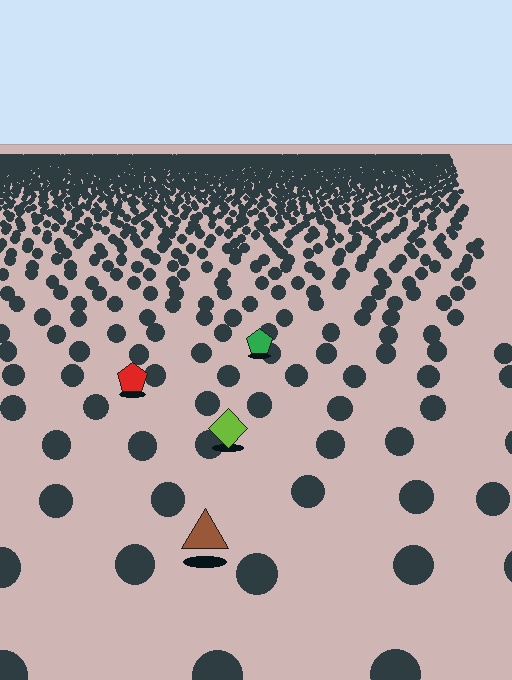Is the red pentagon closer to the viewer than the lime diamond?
No. The lime diamond is closer — you can tell from the texture gradient: the ground texture is coarser near it.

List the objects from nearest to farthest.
From nearest to farthest: the brown triangle, the lime diamond, the red pentagon, the green pentagon.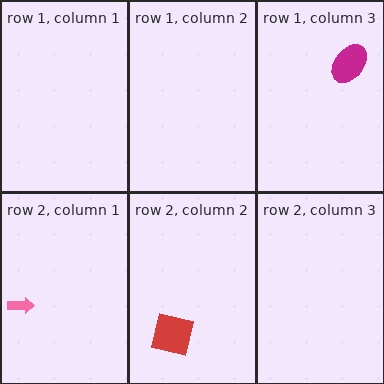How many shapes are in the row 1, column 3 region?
1.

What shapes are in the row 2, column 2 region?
The red square.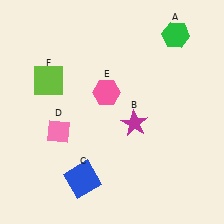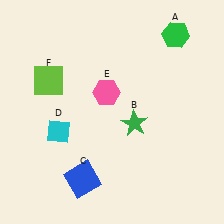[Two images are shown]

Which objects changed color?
B changed from magenta to green. D changed from pink to cyan.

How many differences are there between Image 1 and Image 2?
There are 2 differences between the two images.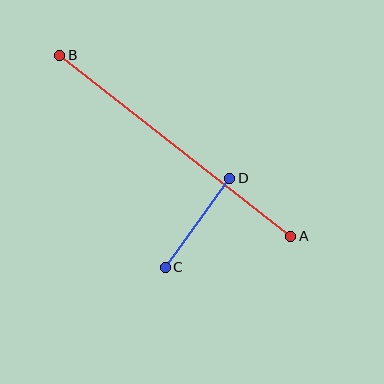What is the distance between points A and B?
The distance is approximately 294 pixels.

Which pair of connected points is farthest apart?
Points A and B are farthest apart.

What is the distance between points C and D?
The distance is approximately 110 pixels.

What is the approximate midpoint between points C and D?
The midpoint is at approximately (198, 223) pixels.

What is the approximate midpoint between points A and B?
The midpoint is at approximately (175, 146) pixels.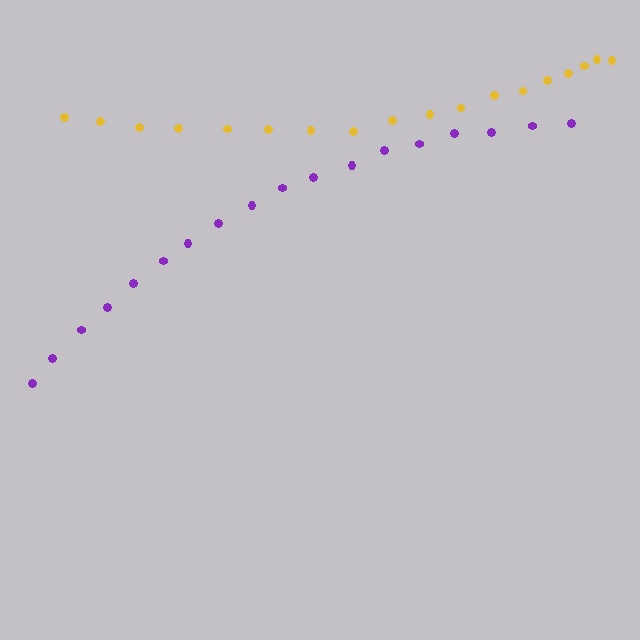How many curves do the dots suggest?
There are 2 distinct paths.